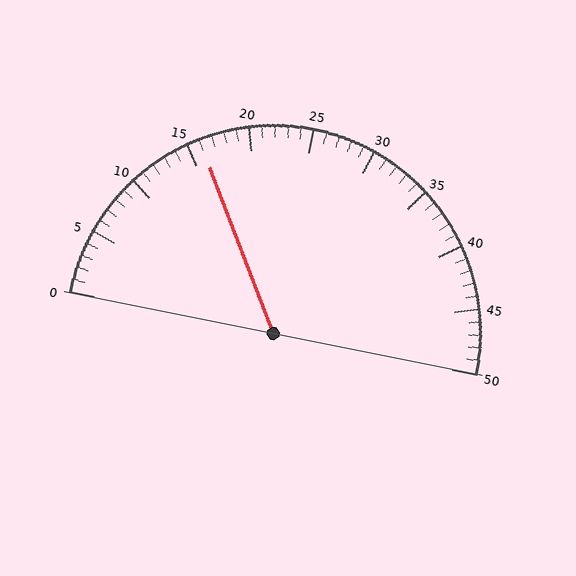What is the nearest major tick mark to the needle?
The nearest major tick mark is 15.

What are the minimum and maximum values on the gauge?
The gauge ranges from 0 to 50.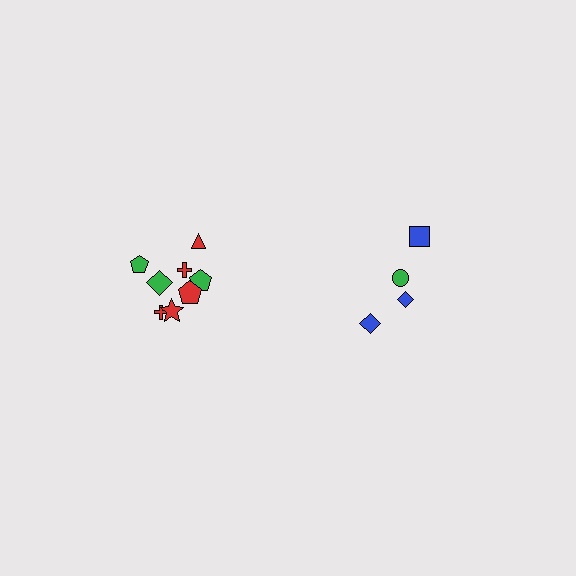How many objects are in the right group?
There are 4 objects.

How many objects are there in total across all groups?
There are 12 objects.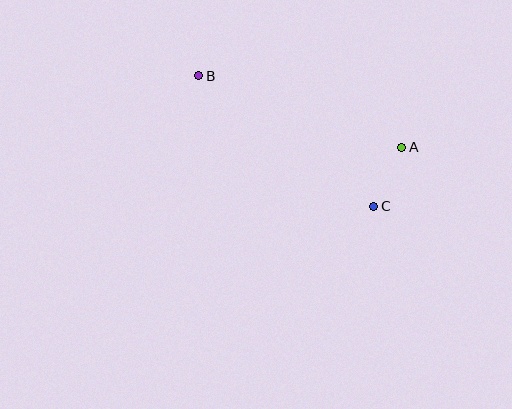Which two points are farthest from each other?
Points B and C are farthest from each other.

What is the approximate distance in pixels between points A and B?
The distance between A and B is approximately 216 pixels.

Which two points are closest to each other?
Points A and C are closest to each other.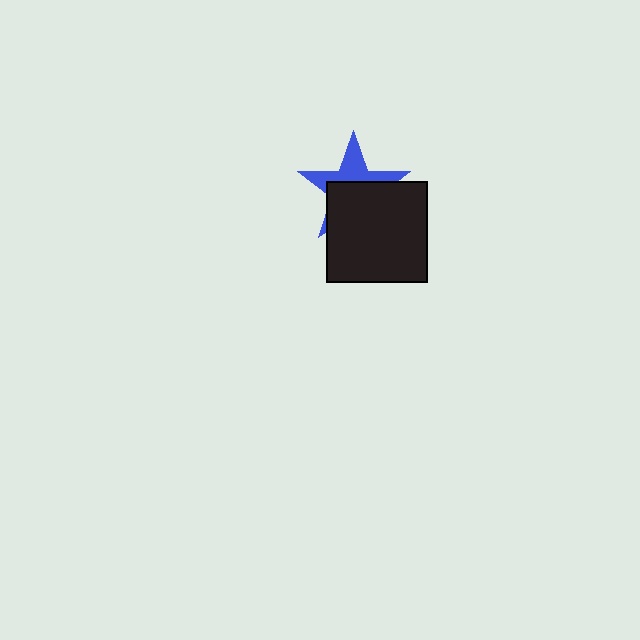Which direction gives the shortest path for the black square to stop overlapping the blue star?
Moving down gives the shortest separation.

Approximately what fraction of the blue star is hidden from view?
Roughly 57% of the blue star is hidden behind the black square.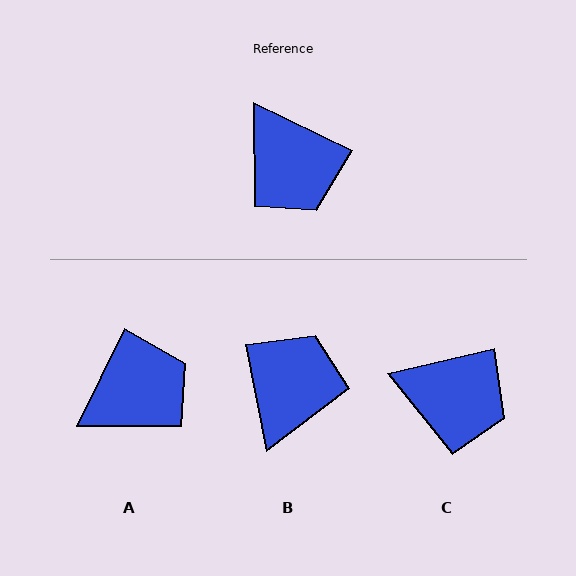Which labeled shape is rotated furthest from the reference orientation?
B, about 127 degrees away.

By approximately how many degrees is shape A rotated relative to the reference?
Approximately 90 degrees counter-clockwise.